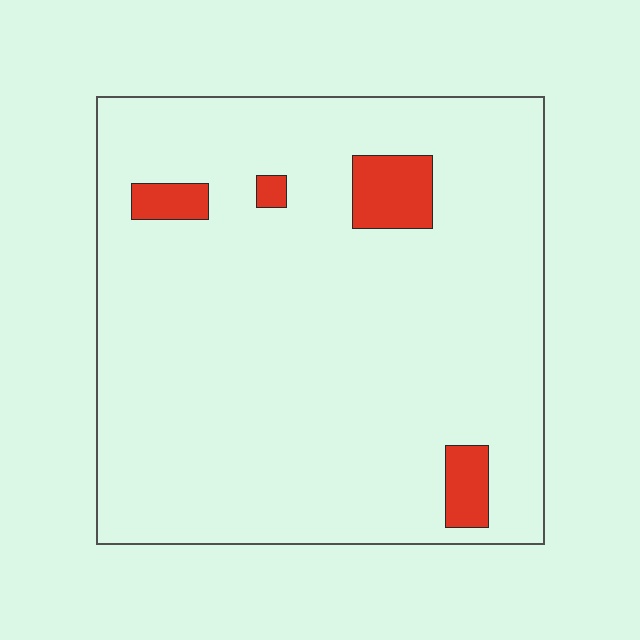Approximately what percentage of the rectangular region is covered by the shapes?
Approximately 5%.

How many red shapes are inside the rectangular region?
4.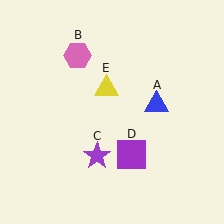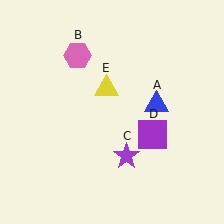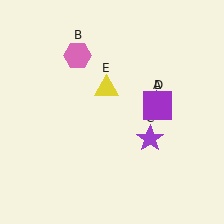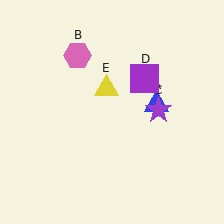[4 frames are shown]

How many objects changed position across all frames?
2 objects changed position: purple star (object C), purple square (object D).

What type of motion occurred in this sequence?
The purple star (object C), purple square (object D) rotated counterclockwise around the center of the scene.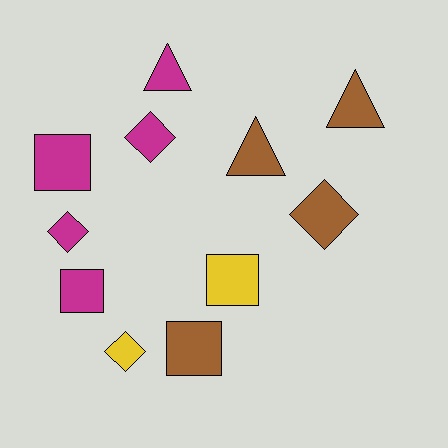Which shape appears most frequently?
Square, with 4 objects.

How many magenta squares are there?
There are 2 magenta squares.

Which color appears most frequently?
Magenta, with 5 objects.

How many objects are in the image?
There are 11 objects.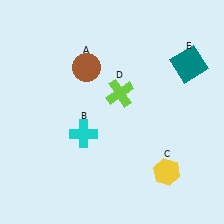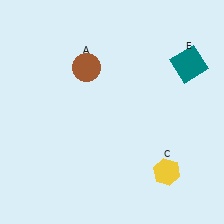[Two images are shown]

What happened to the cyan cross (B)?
The cyan cross (B) was removed in Image 2. It was in the bottom-left area of Image 1.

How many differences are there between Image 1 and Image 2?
There are 2 differences between the two images.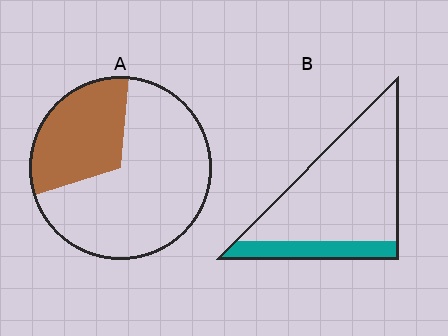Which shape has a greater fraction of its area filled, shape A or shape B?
Shape A.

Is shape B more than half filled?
No.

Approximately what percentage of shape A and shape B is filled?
A is approximately 30% and B is approximately 20%.